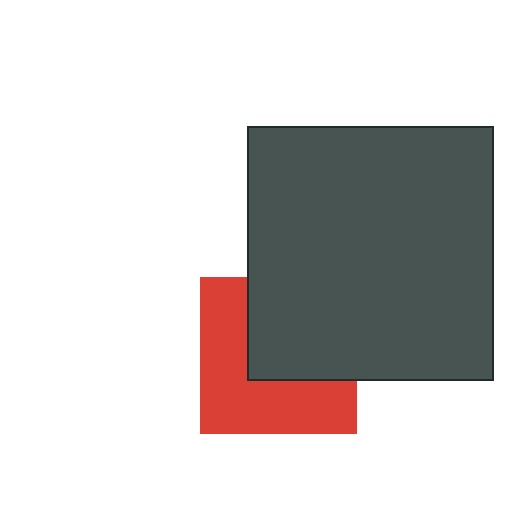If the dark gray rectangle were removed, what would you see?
You would see the complete red square.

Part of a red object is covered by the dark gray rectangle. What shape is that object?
It is a square.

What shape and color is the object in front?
The object in front is a dark gray rectangle.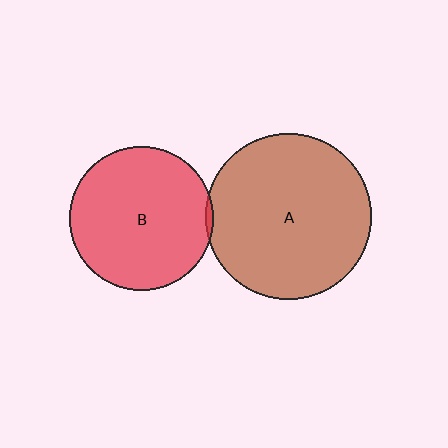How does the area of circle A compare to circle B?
Approximately 1.3 times.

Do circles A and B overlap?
Yes.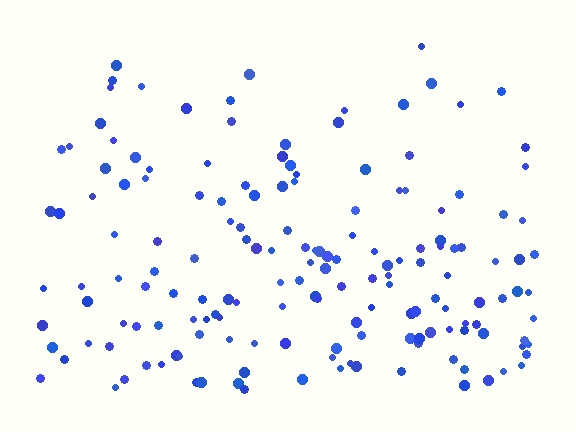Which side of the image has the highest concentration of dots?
The bottom.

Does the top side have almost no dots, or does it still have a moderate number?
Still a moderate number, just noticeably fewer than the bottom.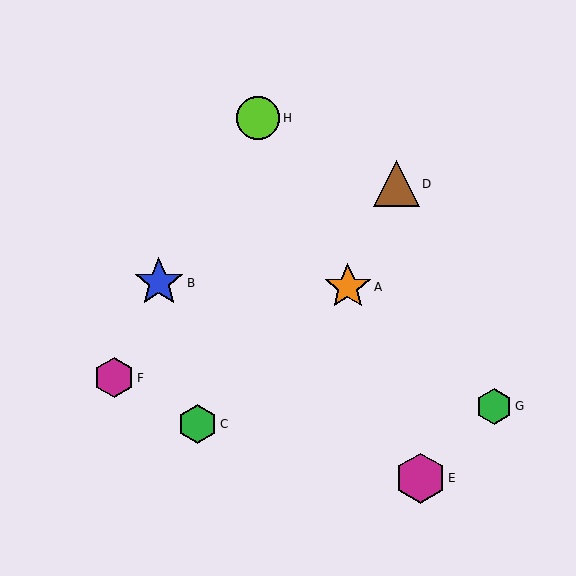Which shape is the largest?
The magenta hexagon (labeled E) is the largest.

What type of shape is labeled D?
Shape D is a brown triangle.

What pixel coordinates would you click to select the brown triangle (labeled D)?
Click at (396, 184) to select the brown triangle D.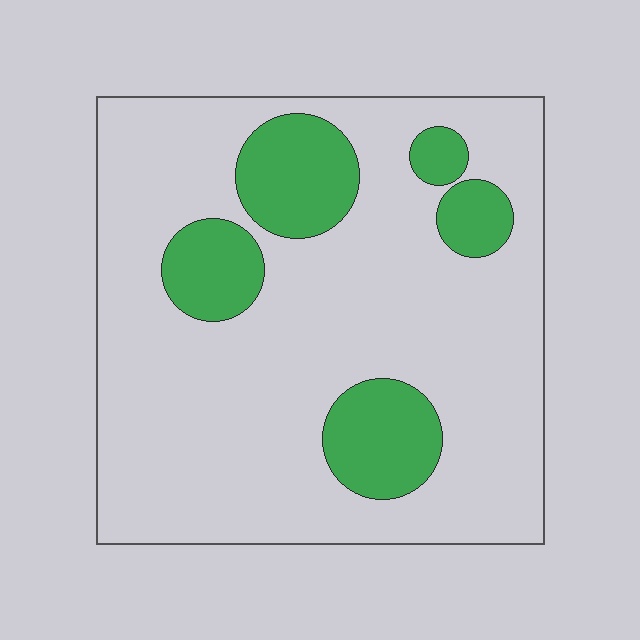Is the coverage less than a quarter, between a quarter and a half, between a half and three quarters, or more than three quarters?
Less than a quarter.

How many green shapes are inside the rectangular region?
5.